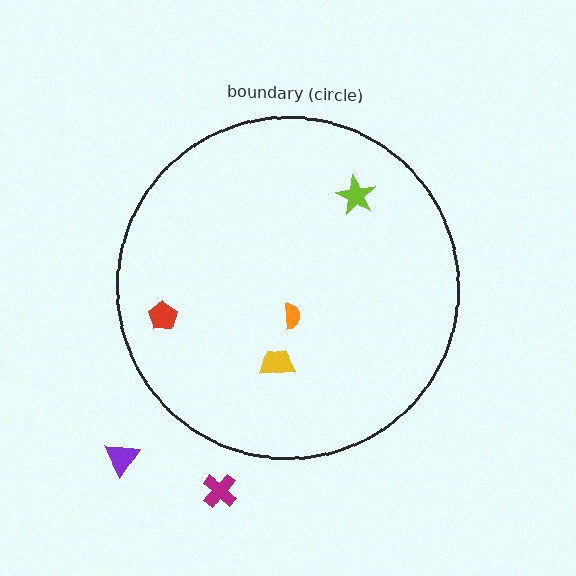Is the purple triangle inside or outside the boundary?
Outside.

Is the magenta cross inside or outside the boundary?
Outside.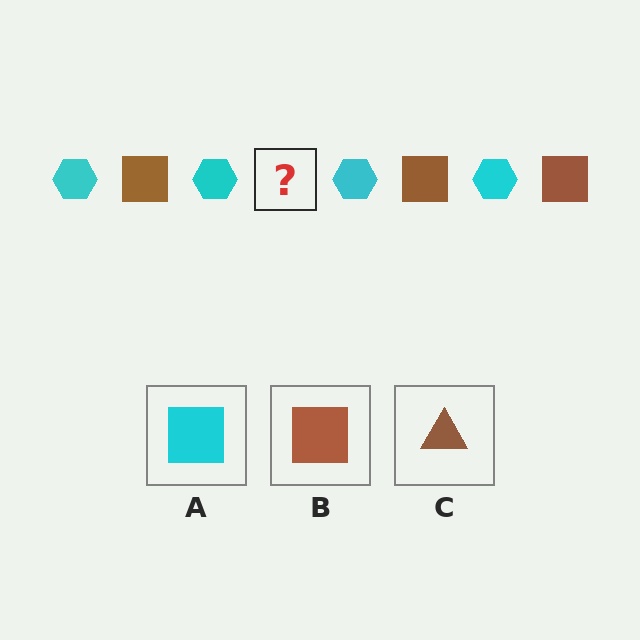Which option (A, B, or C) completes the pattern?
B.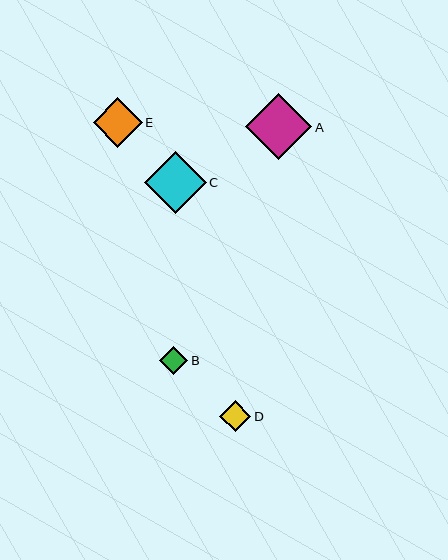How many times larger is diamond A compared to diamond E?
Diamond A is approximately 1.4 times the size of diamond E.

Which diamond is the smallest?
Diamond B is the smallest with a size of approximately 28 pixels.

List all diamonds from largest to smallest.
From largest to smallest: A, C, E, D, B.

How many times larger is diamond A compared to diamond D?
Diamond A is approximately 2.1 times the size of diamond D.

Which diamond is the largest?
Diamond A is the largest with a size of approximately 66 pixels.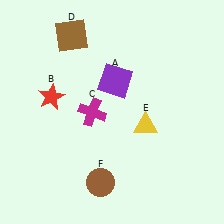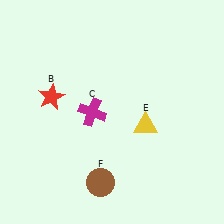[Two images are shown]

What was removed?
The brown square (D), the purple square (A) were removed in Image 2.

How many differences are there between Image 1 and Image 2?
There are 2 differences between the two images.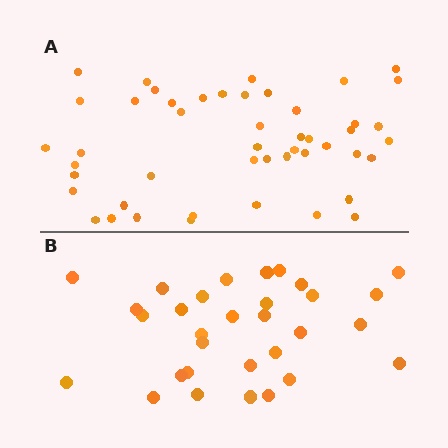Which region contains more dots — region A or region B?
Region A (the top region) has more dots.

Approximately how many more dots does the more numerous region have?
Region A has approximately 15 more dots than region B.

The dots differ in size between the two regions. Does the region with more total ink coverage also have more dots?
No. Region B has more total ink coverage because its dots are larger, but region A actually contains more individual dots. Total area can be misleading — the number of items is what matters here.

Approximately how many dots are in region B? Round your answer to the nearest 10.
About 30 dots. (The exact count is 31, which rounds to 30.)